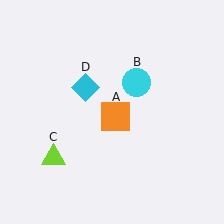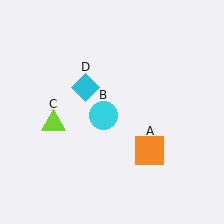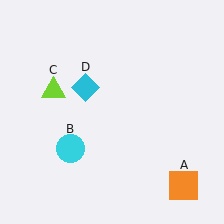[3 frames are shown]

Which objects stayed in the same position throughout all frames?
Cyan diamond (object D) remained stationary.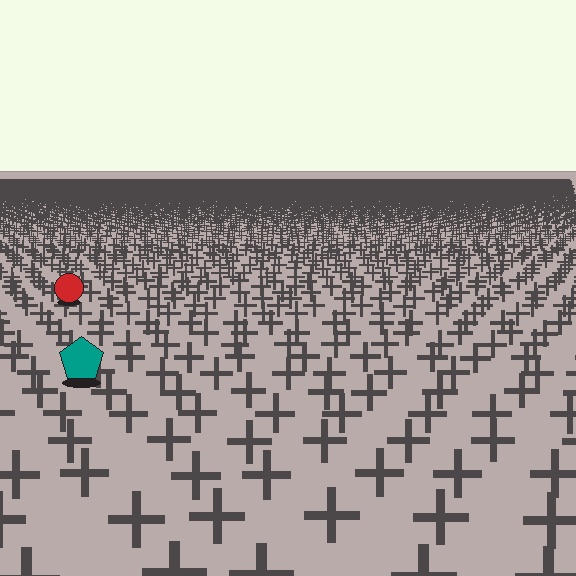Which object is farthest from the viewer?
The red circle is farthest from the viewer. It appears smaller and the ground texture around it is denser.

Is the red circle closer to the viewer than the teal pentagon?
No. The teal pentagon is closer — you can tell from the texture gradient: the ground texture is coarser near it.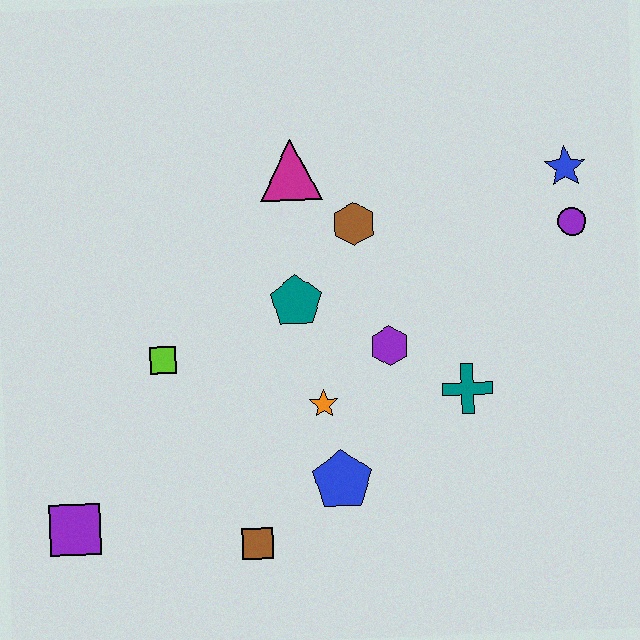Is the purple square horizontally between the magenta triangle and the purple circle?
No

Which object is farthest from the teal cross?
The purple square is farthest from the teal cross.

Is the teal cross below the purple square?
No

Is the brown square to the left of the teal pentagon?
Yes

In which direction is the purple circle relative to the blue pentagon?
The purple circle is above the blue pentagon.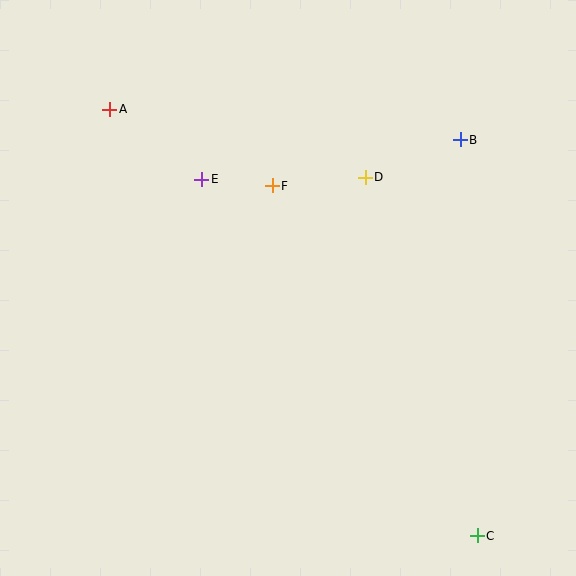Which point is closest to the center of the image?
Point F at (272, 186) is closest to the center.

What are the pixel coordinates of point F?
Point F is at (272, 186).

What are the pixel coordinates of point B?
Point B is at (460, 140).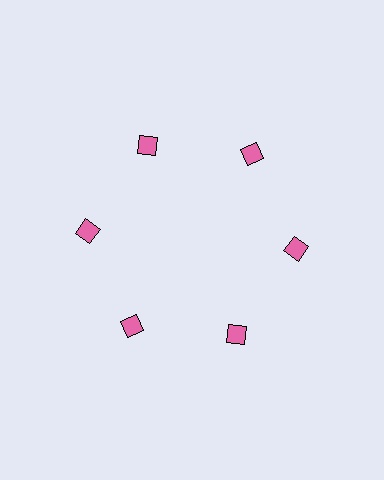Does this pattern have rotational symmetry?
Yes, this pattern has 6-fold rotational symmetry. It looks the same after rotating 60 degrees around the center.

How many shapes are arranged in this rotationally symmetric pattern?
There are 6 shapes, arranged in 6 groups of 1.